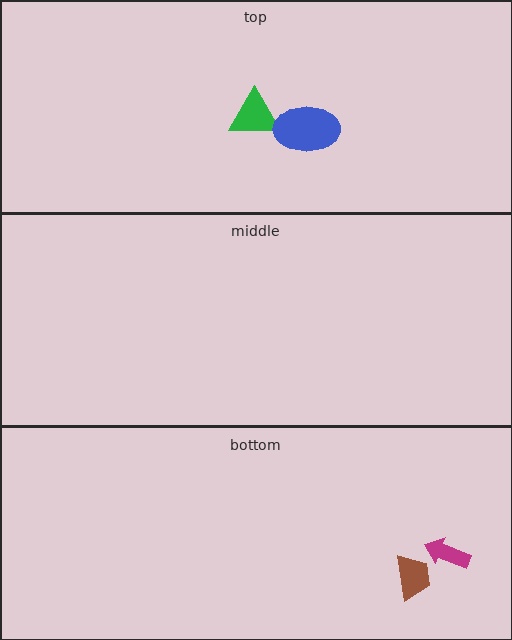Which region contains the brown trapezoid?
The bottom region.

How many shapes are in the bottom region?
2.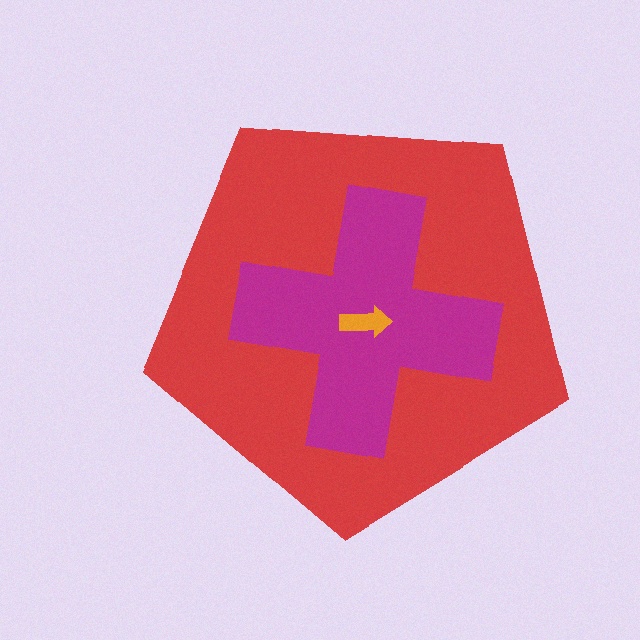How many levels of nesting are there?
3.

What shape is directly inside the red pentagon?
The magenta cross.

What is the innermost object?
The orange arrow.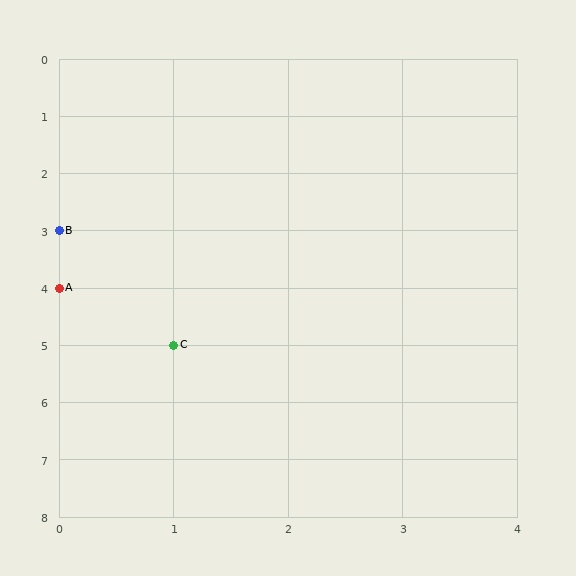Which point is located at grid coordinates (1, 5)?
Point C is at (1, 5).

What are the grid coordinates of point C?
Point C is at grid coordinates (1, 5).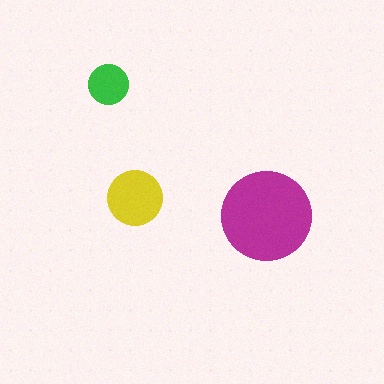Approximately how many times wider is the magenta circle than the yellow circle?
About 1.5 times wider.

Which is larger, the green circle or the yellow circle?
The yellow one.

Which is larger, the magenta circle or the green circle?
The magenta one.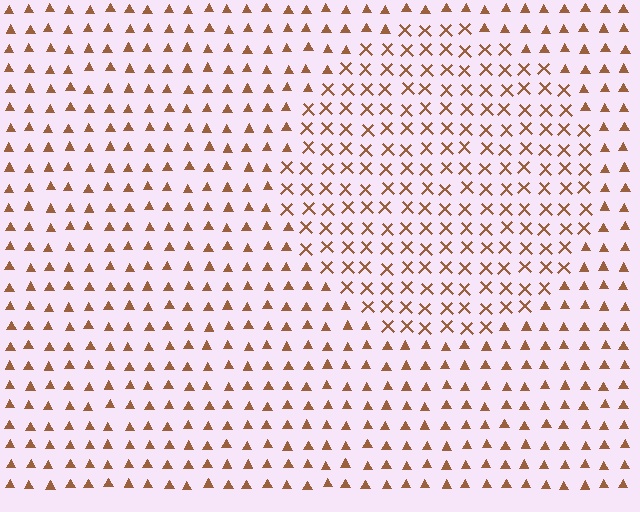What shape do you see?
I see a circle.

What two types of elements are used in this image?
The image uses X marks inside the circle region and triangles outside it.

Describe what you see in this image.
The image is filled with small brown elements arranged in a uniform grid. A circle-shaped region contains X marks, while the surrounding area contains triangles. The boundary is defined purely by the change in element shape.